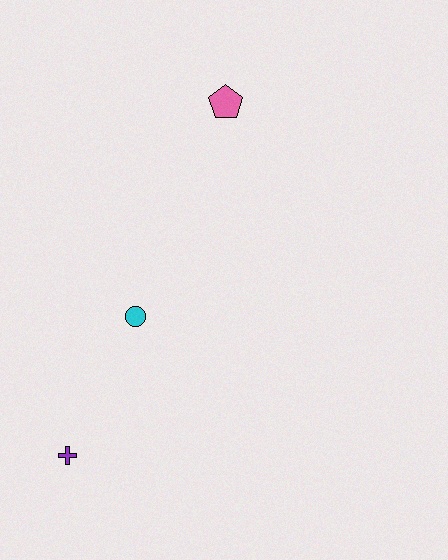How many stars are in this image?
There are no stars.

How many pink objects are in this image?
There is 1 pink object.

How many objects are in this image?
There are 3 objects.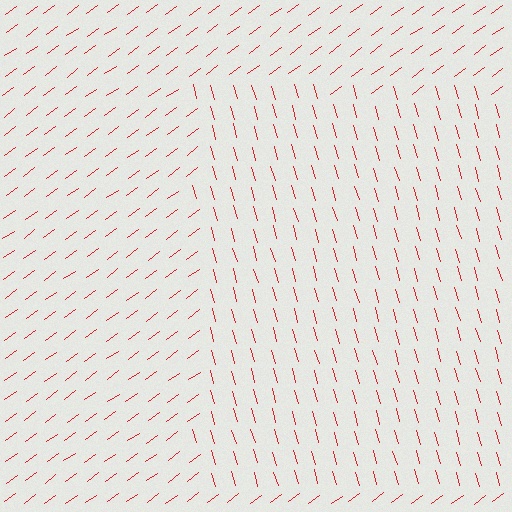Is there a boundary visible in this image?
Yes, there is a texture boundary formed by a change in line orientation.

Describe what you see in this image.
The image is filled with small red line segments. A rectangle region in the image has lines oriented differently from the surrounding lines, creating a visible texture boundary.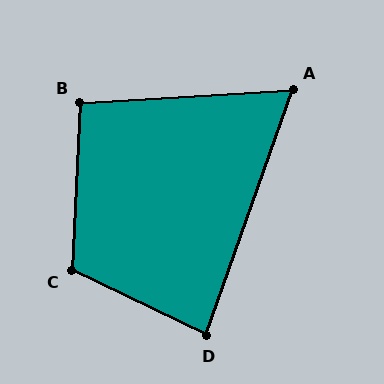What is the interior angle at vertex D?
Approximately 84 degrees (acute).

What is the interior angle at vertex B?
Approximately 96 degrees (obtuse).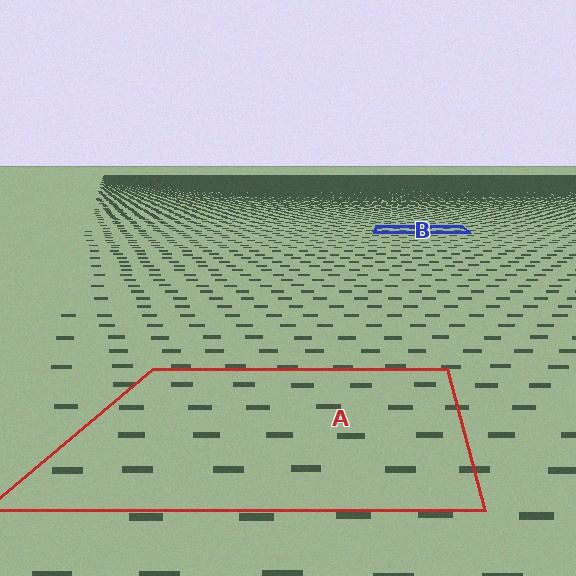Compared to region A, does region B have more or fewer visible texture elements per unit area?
Region B has more texture elements per unit area — they are packed more densely because it is farther away.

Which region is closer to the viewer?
Region A is closer. The texture elements there are larger and more spread out.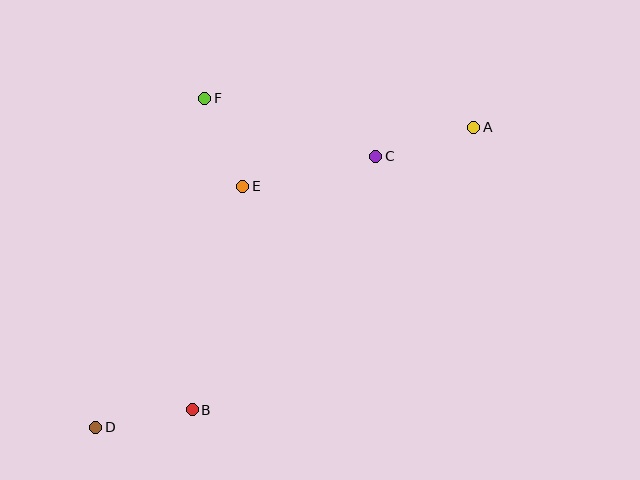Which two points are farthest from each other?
Points A and D are farthest from each other.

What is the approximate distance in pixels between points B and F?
The distance between B and F is approximately 312 pixels.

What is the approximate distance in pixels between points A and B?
The distance between A and B is approximately 399 pixels.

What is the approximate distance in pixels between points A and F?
The distance between A and F is approximately 271 pixels.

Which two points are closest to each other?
Points E and F are closest to each other.